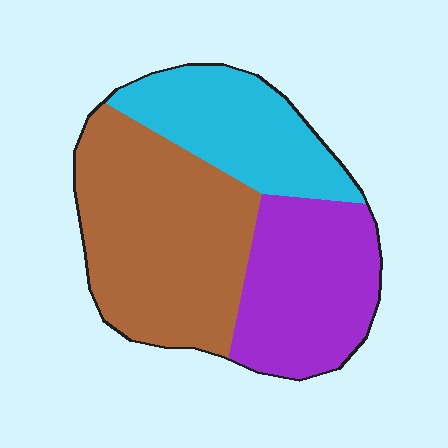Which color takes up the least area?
Cyan, at roughly 25%.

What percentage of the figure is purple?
Purple covers roughly 30% of the figure.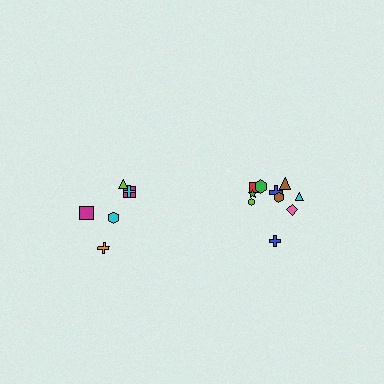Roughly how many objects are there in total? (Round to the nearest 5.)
Roughly 15 objects in total.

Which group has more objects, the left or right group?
The right group.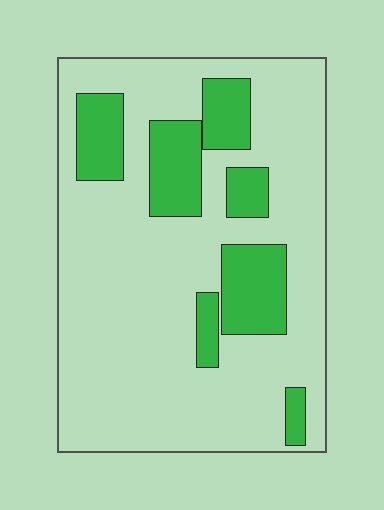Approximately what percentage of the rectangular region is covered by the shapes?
Approximately 25%.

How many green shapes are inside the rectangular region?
7.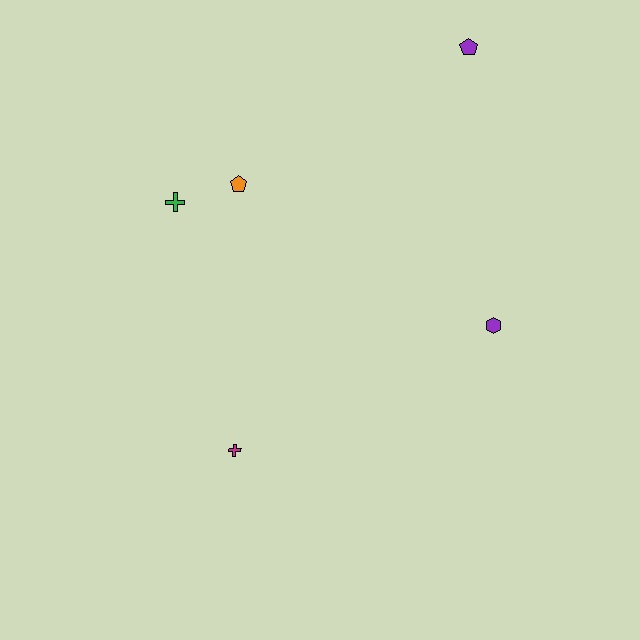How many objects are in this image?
There are 5 objects.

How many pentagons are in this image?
There are 2 pentagons.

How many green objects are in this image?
There is 1 green object.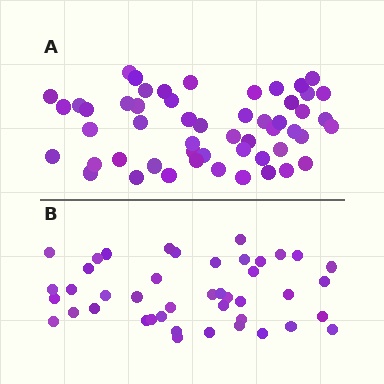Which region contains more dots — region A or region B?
Region A (the top region) has more dots.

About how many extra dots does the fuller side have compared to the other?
Region A has roughly 10 or so more dots than region B.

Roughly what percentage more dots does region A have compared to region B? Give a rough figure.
About 25% more.